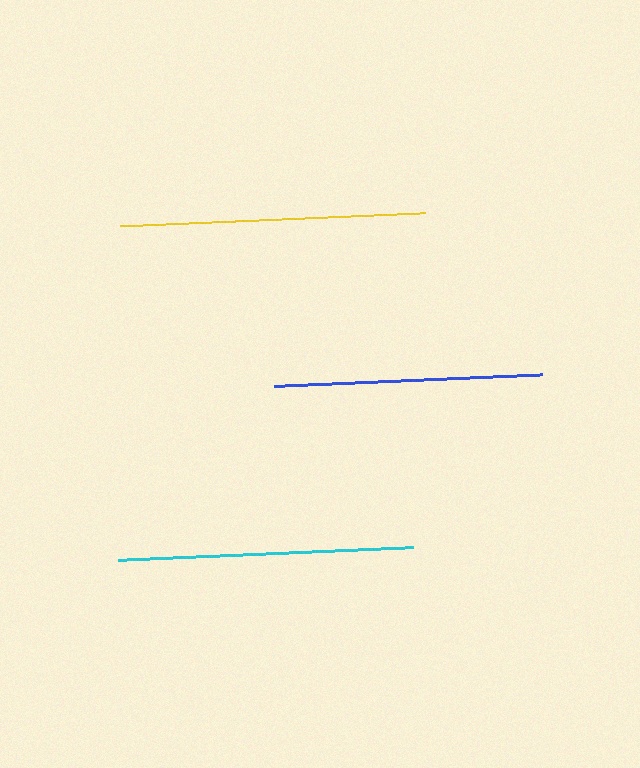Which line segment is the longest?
The yellow line is the longest at approximately 305 pixels.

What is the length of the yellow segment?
The yellow segment is approximately 305 pixels long.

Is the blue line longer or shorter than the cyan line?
The cyan line is longer than the blue line.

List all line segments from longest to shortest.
From longest to shortest: yellow, cyan, blue.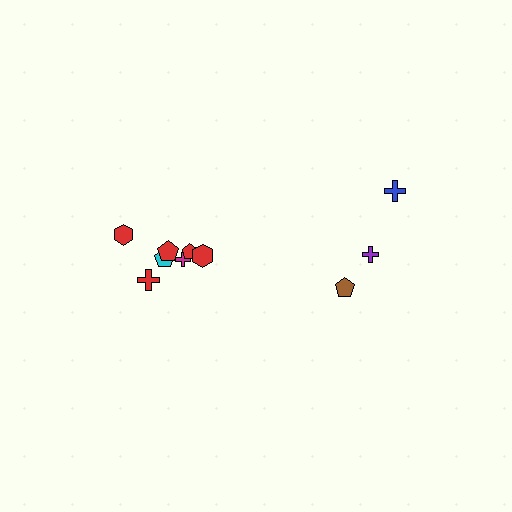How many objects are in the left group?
There are 7 objects.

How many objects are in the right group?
There are 3 objects.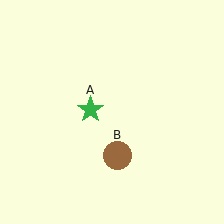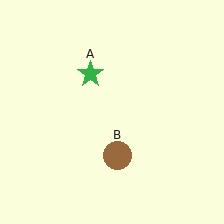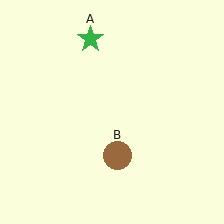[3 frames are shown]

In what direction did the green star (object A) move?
The green star (object A) moved up.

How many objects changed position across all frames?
1 object changed position: green star (object A).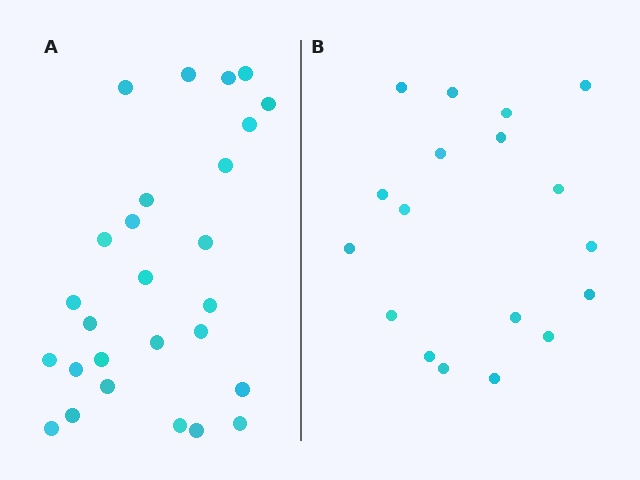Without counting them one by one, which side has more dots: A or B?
Region A (the left region) has more dots.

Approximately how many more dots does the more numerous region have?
Region A has roughly 8 or so more dots than region B.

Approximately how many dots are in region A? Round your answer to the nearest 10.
About 30 dots. (The exact count is 27, which rounds to 30.)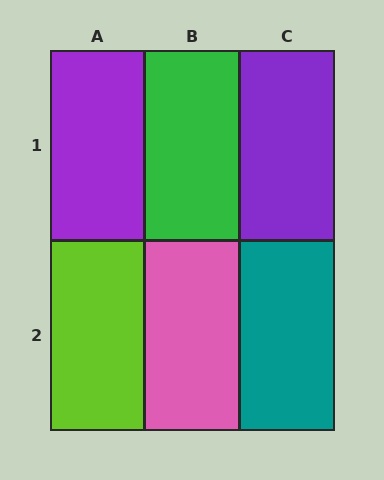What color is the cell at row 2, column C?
Teal.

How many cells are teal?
1 cell is teal.